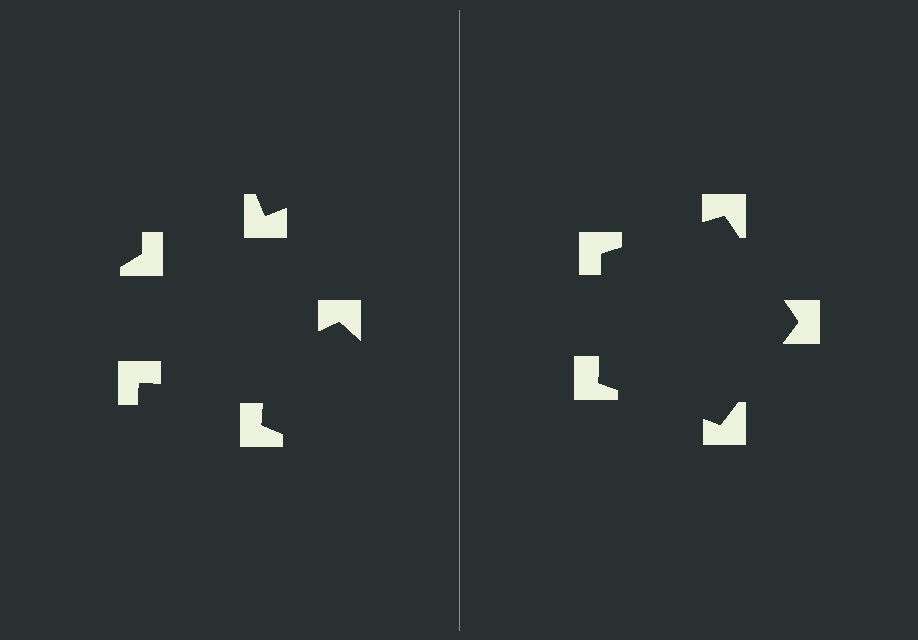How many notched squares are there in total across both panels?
10 — 5 on each side.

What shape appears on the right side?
An illusory pentagon.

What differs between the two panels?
The notched squares are positioned identically on both sides; only the wedge orientations differ. On the right they align to a pentagon; on the left they are misaligned.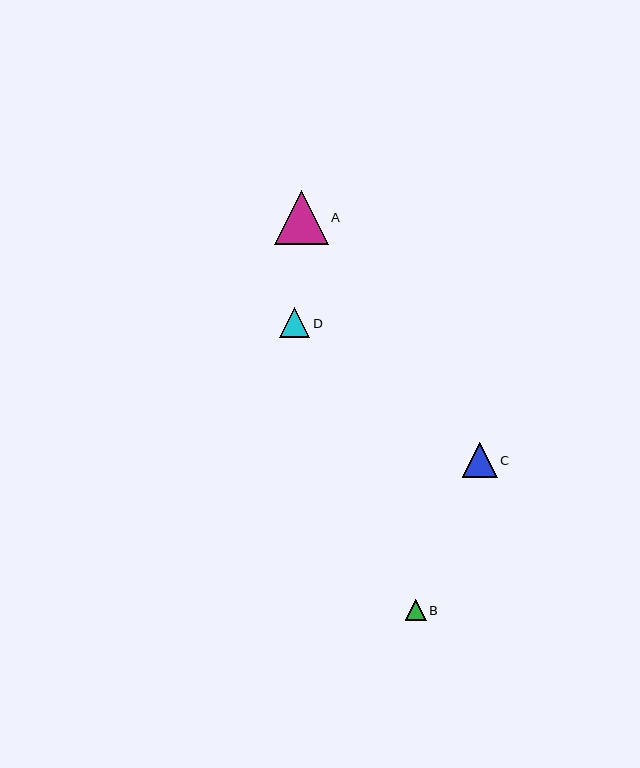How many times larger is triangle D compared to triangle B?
Triangle D is approximately 1.5 times the size of triangle B.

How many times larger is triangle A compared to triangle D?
Triangle A is approximately 1.8 times the size of triangle D.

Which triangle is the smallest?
Triangle B is the smallest with a size of approximately 20 pixels.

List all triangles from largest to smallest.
From largest to smallest: A, C, D, B.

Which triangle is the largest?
Triangle A is the largest with a size of approximately 54 pixels.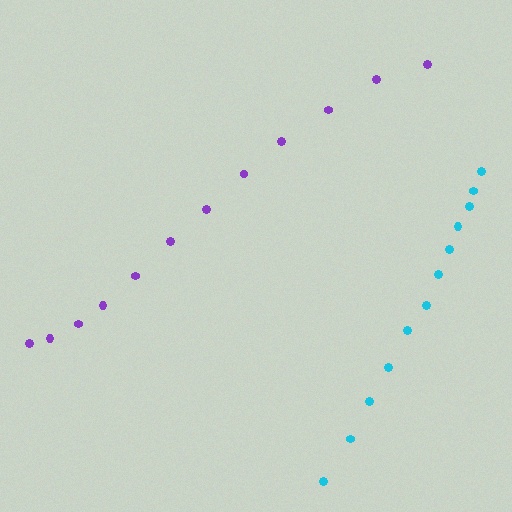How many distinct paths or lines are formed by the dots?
There are 2 distinct paths.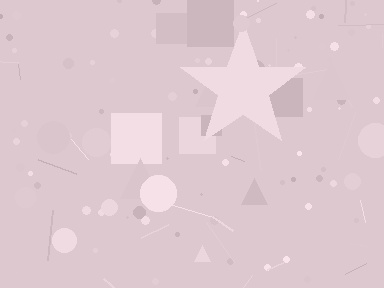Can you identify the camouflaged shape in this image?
The camouflaged shape is a star.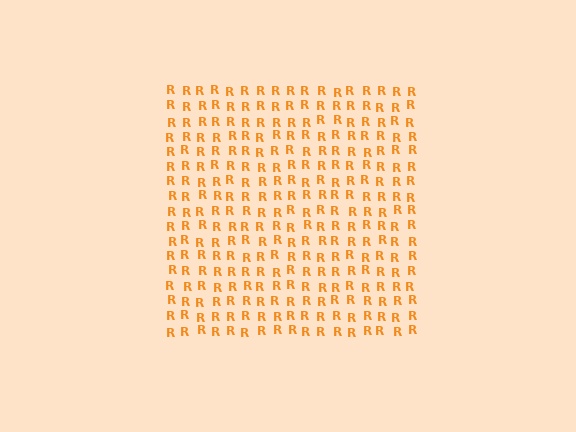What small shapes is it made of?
It is made of small letter R's.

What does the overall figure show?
The overall figure shows a square.